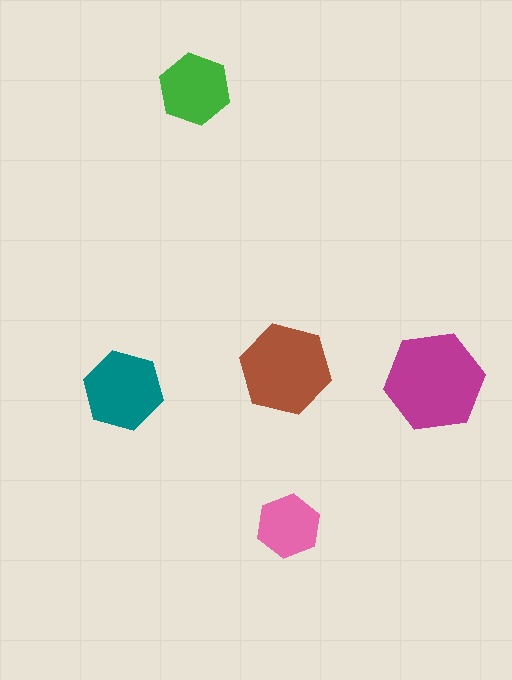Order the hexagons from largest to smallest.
the magenta one, the brown one, the teal one, the green one, the pink one.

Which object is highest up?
The green hexagon is topmost.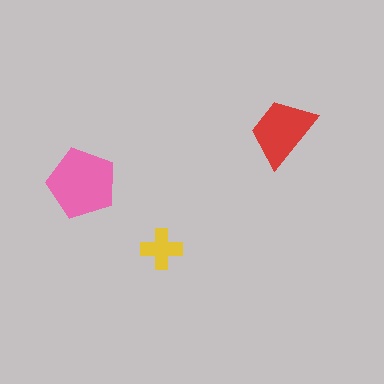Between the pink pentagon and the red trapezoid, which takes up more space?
The pink pentagon.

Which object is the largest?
The pink pentagon.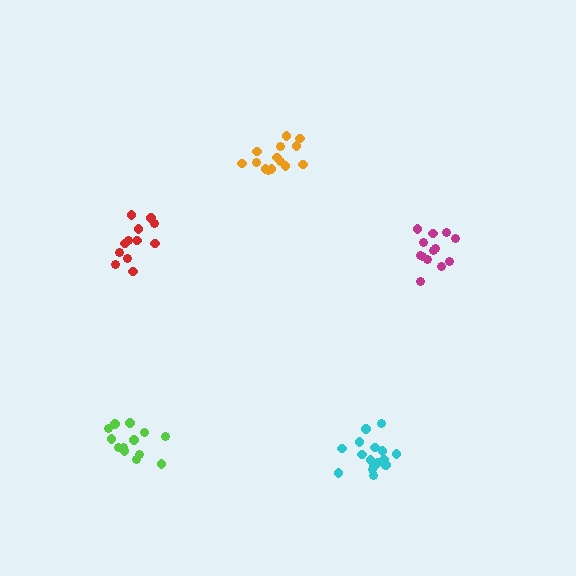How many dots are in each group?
Group 1: 12 dots, Group 2: 13 dots, Group 3: 14 dots, Group 4: 18 dots, Group 5: 13 dots (70 total).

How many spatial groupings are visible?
There are 5 spatial groupings.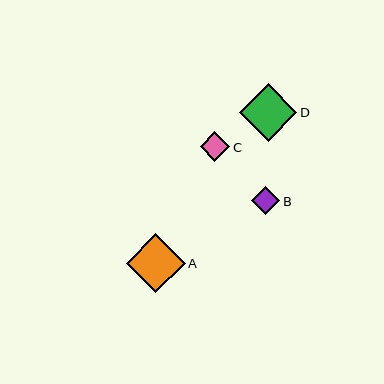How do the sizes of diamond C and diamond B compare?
Diamond C and diamond B are approximately the same size.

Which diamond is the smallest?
Diamond B is the smallest with a size of approximately 28 pixels.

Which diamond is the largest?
Diamond A is the largest with a size of approximately 59 pixels.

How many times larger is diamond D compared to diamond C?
Diamond D is approximately 2.0 times the size of diamond C.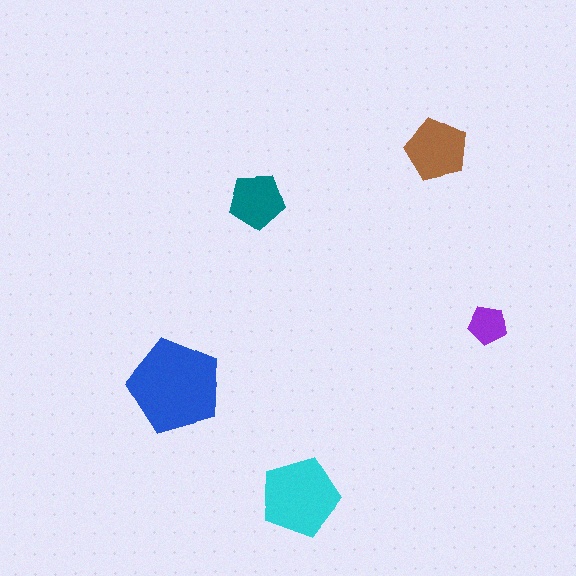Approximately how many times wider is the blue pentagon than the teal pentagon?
About 1.5 times wider.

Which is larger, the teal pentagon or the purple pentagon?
The teal one.